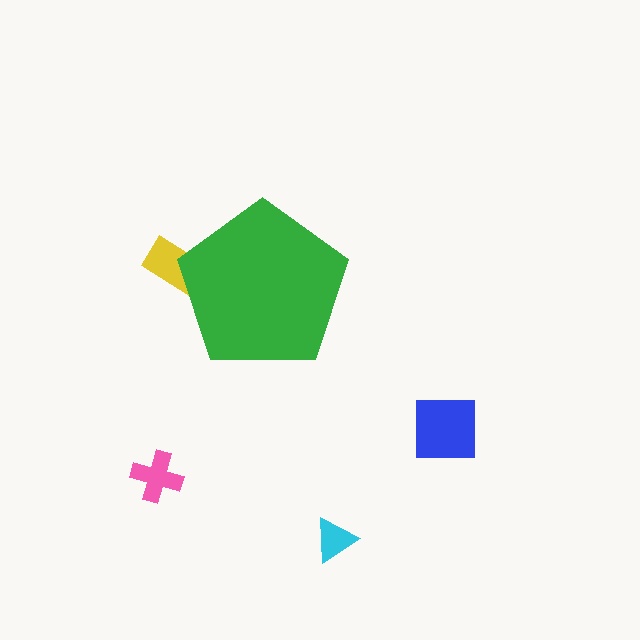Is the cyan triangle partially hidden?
No, the cyan triangle is fully visible.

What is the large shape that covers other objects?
A green pentagon.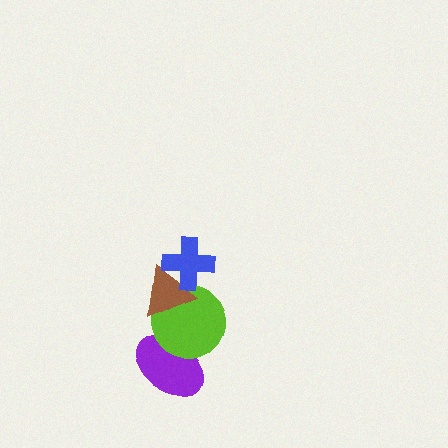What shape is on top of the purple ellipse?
The lime circle is on top of the purple ellipse.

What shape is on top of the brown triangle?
The blue cross is on top of the brown triangle.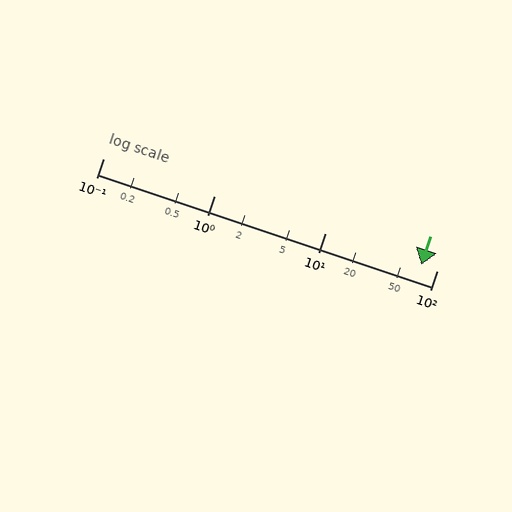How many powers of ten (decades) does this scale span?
The scale spans 3 decades, from 0.1 to 100.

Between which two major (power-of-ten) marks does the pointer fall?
The pointer is between 10 and 100.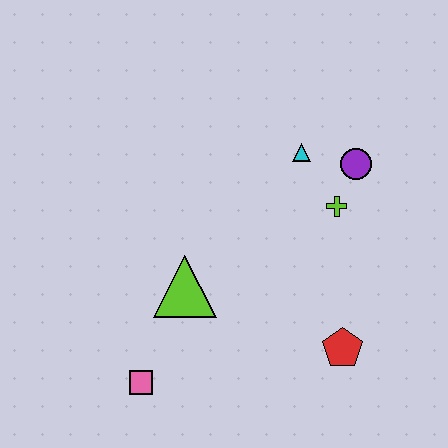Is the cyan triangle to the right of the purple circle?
No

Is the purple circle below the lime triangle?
No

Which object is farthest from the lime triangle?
The purple circle is farthest from the lime triangle.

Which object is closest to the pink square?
The lime triangle is closest to the pink square.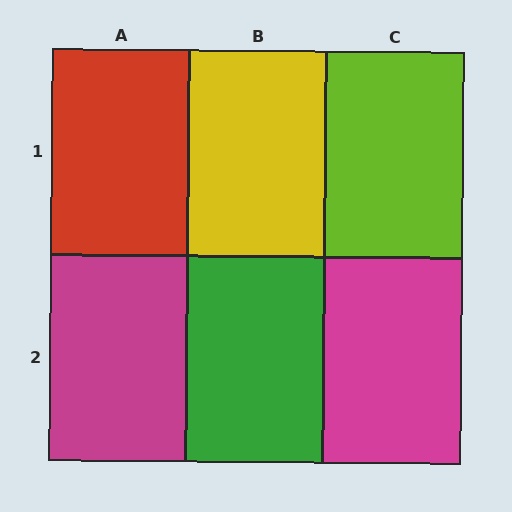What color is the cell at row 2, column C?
Magenta.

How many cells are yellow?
1 cell is yellow.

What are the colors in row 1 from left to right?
Red, yellow, lime.